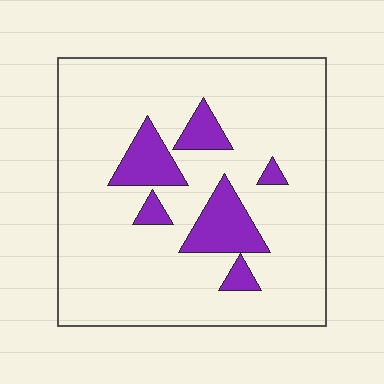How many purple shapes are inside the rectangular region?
6.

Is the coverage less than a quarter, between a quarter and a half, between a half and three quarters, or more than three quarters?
Less than a quarter.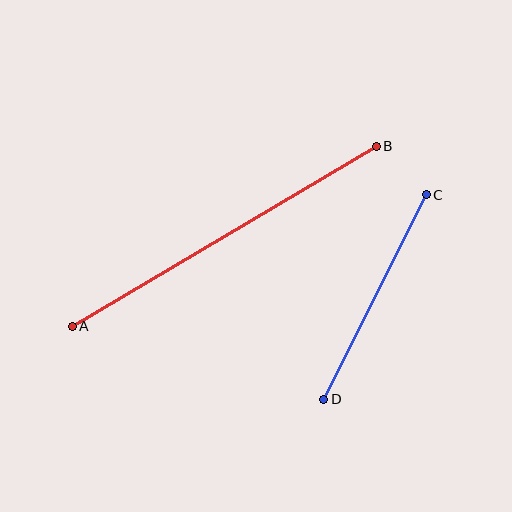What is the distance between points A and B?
The distance is approximately 353 pixels.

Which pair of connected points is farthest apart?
Points A and B are farthest apart.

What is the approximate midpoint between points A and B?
The midpoint is at approximately (224, 236) pixels.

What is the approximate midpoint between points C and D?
The midpoint is at approximately (375, 297) pixels.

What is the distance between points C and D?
The distance is approximately 229 pixels.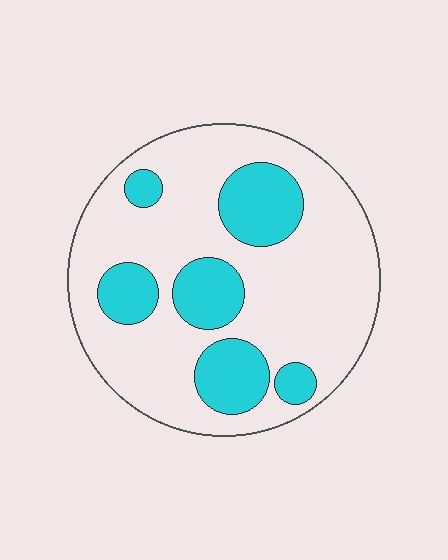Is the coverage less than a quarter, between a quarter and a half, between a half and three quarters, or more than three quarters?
Between a quarter and a half.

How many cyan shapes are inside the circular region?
6.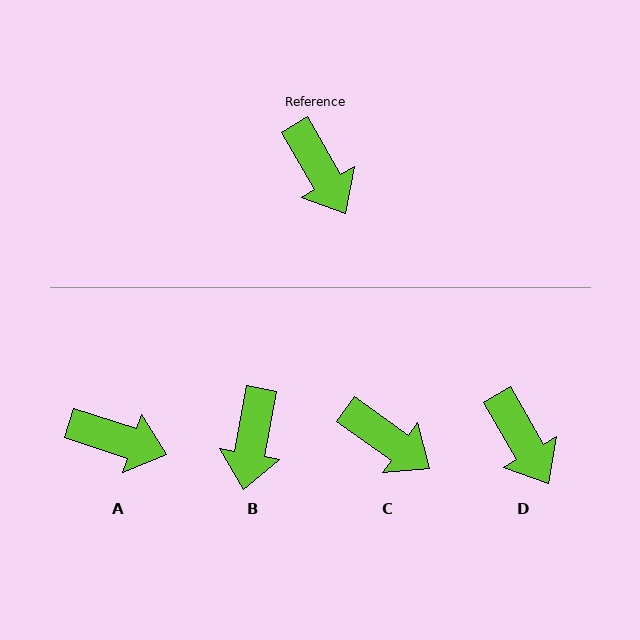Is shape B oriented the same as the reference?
No, it is off by about 40 degrees.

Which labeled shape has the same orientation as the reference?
D.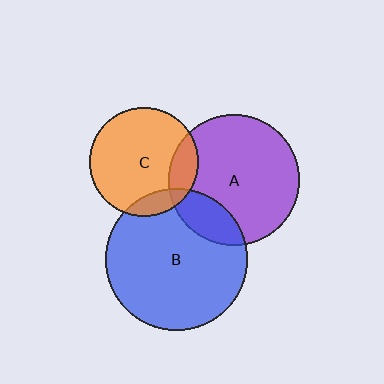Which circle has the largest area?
Circle B (blue).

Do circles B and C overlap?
Yes.